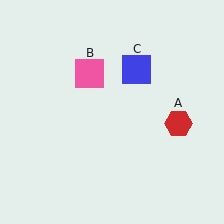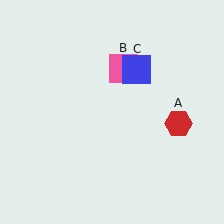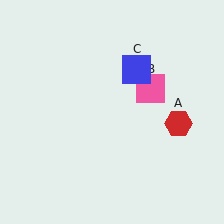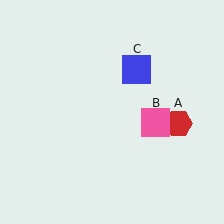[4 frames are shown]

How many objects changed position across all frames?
1 object changed position: pink square (object B).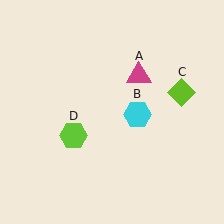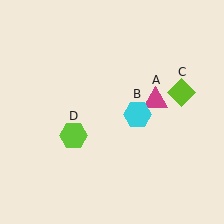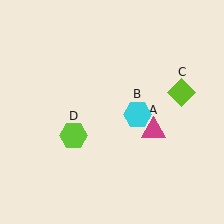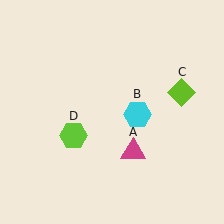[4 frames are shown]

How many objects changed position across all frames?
1 object changed position: magenta triangle (object A).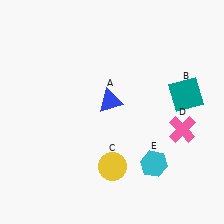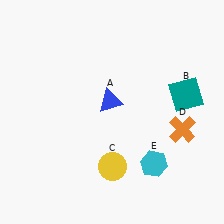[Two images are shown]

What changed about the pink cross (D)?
In Image 1, D is pink. In Image 2, it changed to orange.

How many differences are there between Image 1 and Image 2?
There is 1 difference between the two images.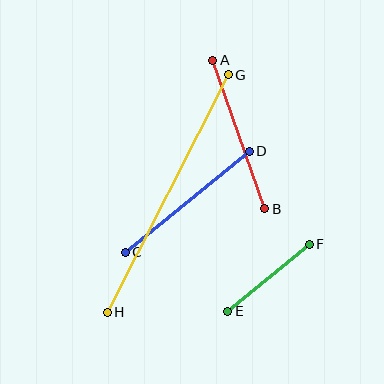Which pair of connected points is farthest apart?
Points G and H are farthest apart.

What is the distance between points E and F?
The distance is approximately 106 pixels.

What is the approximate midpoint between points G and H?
The midpoint is at approximately (168, 194) pixels.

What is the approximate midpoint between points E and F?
The midpoint is at approximately (269, 278) pixels.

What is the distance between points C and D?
The distance is approximately 160 pixels.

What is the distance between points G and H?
The distance is approximately 267 pixels.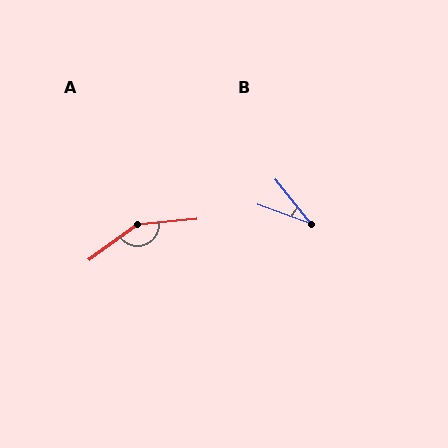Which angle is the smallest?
B, at approximately 32 degrees.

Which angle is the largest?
A, at approximately 150 degrees.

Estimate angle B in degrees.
Approximately 32 degrees.